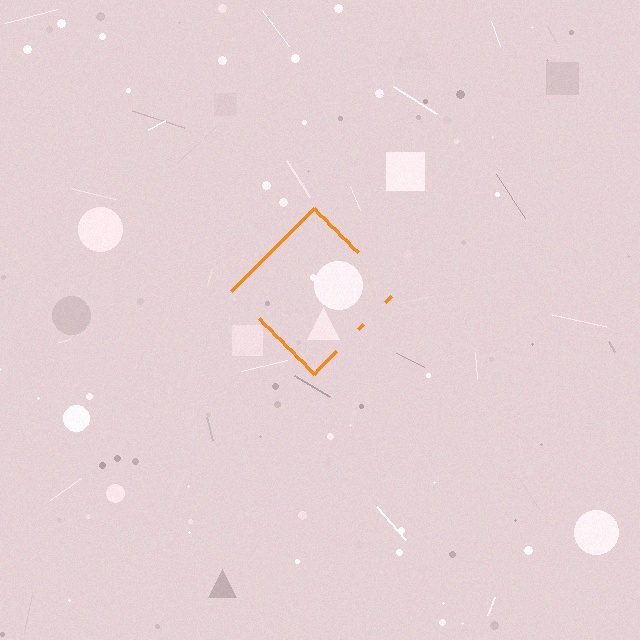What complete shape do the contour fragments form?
The contour fragments form a diamond.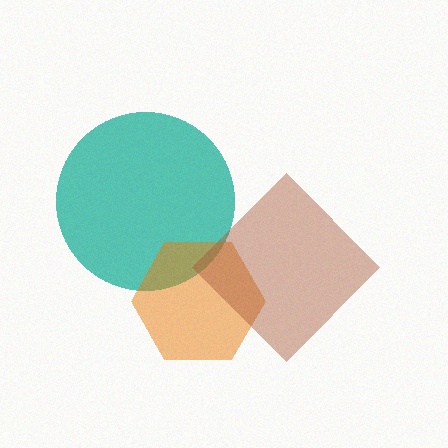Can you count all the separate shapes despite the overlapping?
Yes, there are 3 separate shapes.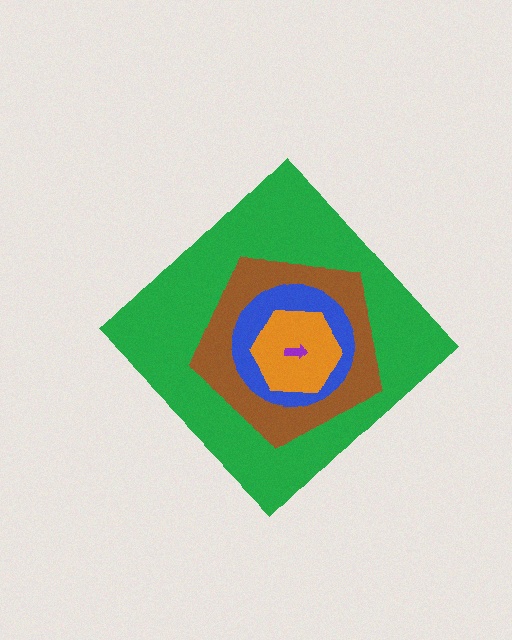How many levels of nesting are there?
5.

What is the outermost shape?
The green diamond.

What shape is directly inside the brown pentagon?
The blue circle.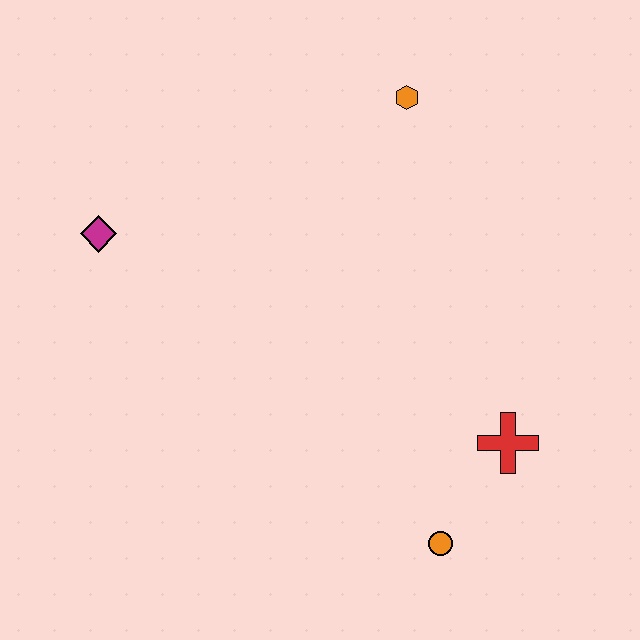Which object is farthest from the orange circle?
The magenta diamond is farthest from the orange circle.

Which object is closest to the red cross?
The orange circle is closest to the red cross.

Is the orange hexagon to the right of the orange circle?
No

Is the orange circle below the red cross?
Yes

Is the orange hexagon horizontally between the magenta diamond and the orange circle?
Yes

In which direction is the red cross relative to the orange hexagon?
The red cross is below the orange hexagon.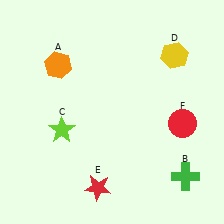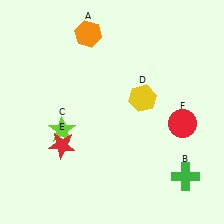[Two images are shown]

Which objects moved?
The objects that moved are: the orange hexagon (A), the yellow hexagon (D), the red star (E).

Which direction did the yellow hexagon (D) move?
The yellow hexagon (D) moved down.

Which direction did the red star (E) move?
The red star (E) moved up.